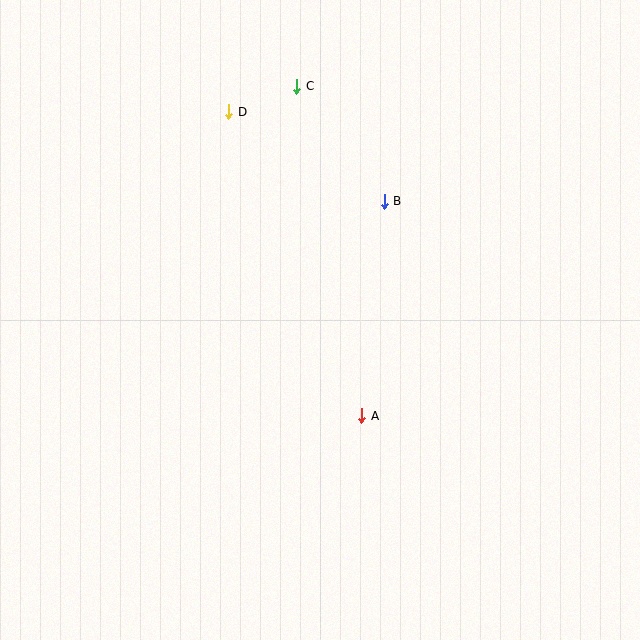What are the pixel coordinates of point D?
Point D is at (229, 112).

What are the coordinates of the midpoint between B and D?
The midpoint between B and D is at (307, 157).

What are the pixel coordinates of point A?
Point A is at (362, 416).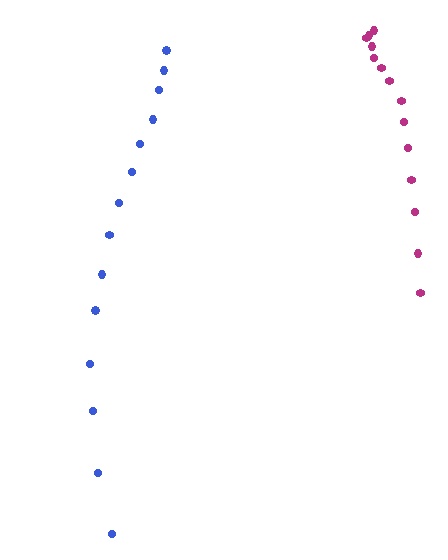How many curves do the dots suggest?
There are 2 distinct paths.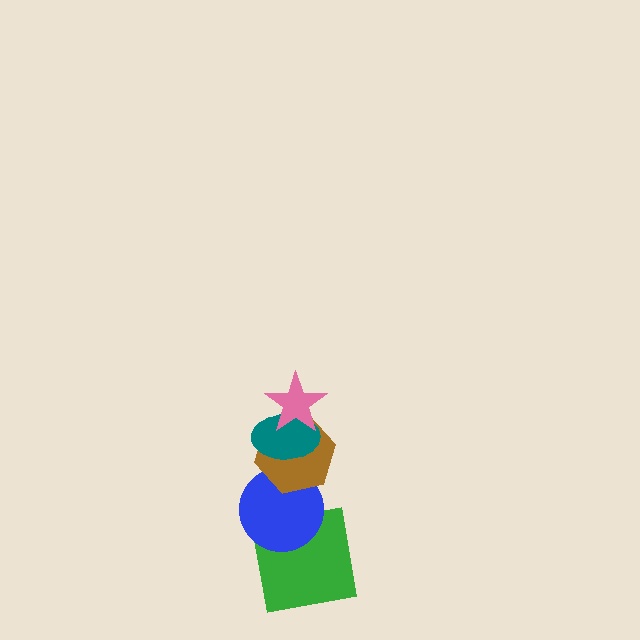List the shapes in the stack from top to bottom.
From top to bottom: the pink star, the teal ellipse, the brown hexagon, the blue circle, the green square.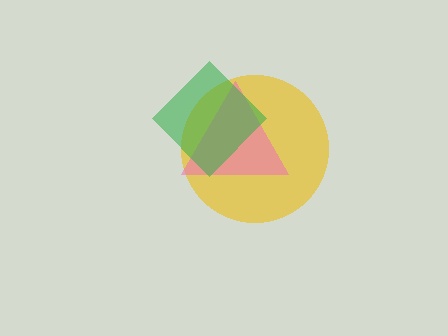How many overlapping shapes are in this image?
There are 3 overlapping shapes in the image.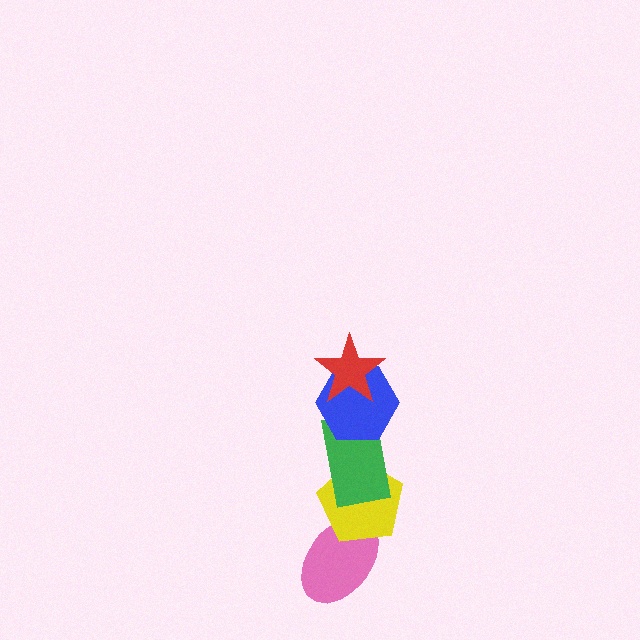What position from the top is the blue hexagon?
The blue hexagon is 2nd from the top.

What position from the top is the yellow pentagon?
The yellow pentagon is 4th from the top.